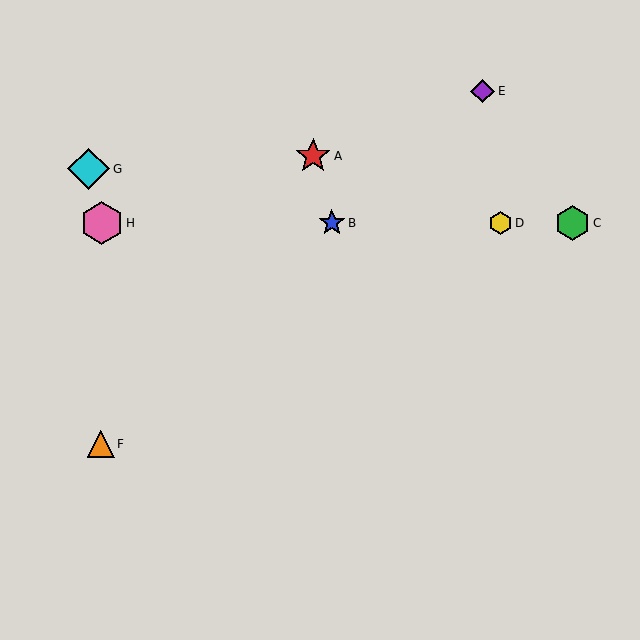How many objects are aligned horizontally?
4 objects (B, C, D, H) are aligned horizontally.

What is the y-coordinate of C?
Object C is at y≈223.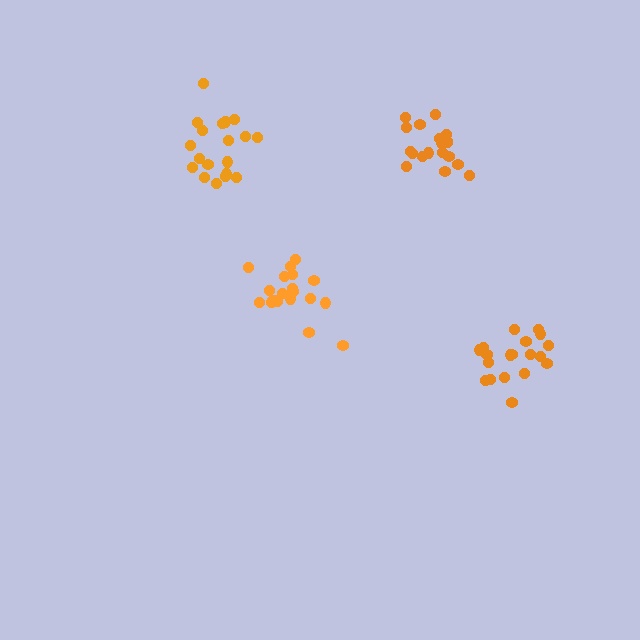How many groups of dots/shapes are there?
There are 4 groups.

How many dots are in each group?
Group 1: 20 dots, Group 2: 19 dots, Group 3: 19 dots, Group 4: 19 dots (77 total).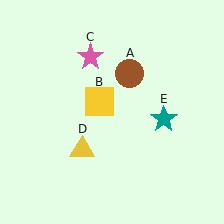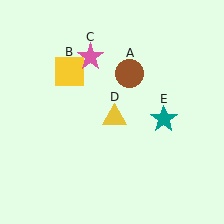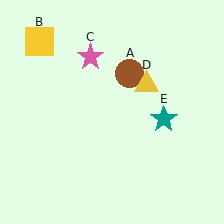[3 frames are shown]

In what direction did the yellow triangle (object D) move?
The yellow triangle (object D) moved up and to the right.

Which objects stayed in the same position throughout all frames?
Brown circle (object A) and pink star (object C) and teal star (object E) remained stationary.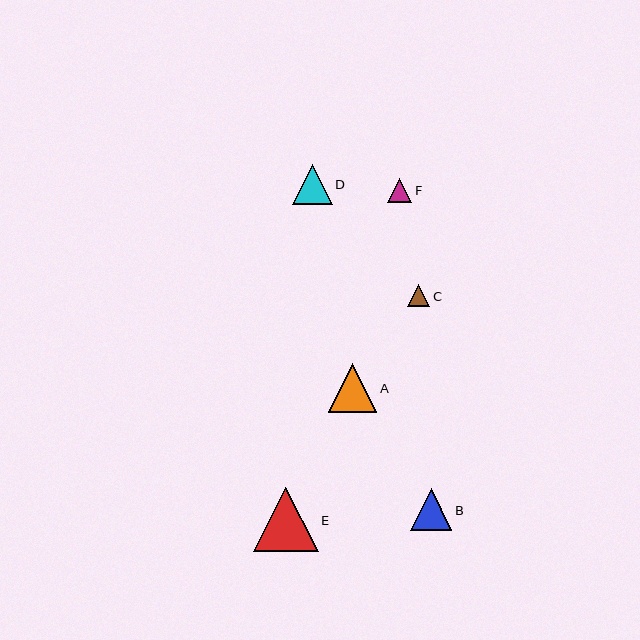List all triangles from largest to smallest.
From largest to smallest: E, A, B, D, F, C.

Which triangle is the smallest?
Triangle C is the smallest with a size of approximately 22 pixels.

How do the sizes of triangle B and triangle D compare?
Triangle B and triangle D are approximately the same size.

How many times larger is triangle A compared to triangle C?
Triangle A is approximately 2.2 times the size of triangle C.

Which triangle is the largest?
Triangle E is the largest with a size of approximately 64 pixels.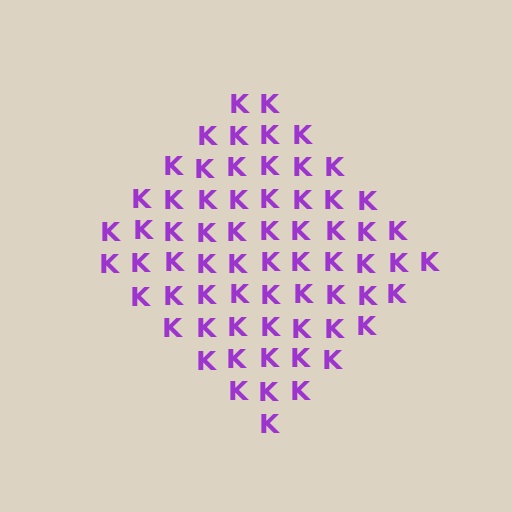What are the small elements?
The small elements are letter K's.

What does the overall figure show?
The overall figure shows a diamond.